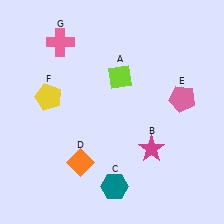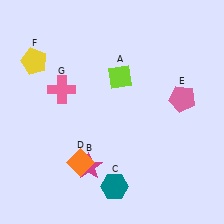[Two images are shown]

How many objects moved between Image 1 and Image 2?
3 objects moved between the two images.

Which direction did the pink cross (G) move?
The pink cross (G) moved down.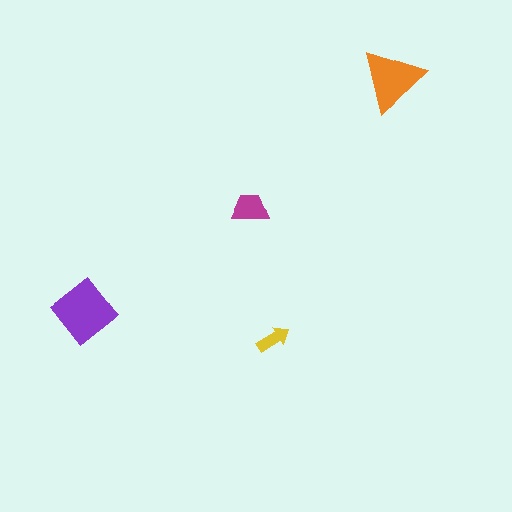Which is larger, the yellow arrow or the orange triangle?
The orange triangle.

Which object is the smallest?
The yellow arrow.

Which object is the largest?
The purple diamond.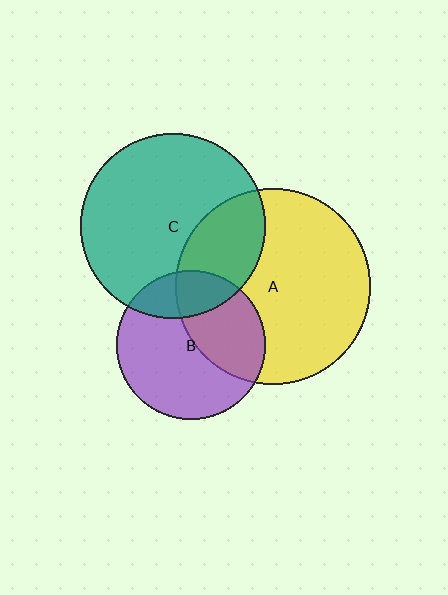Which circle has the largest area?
Circle A (yellow).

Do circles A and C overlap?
Yes.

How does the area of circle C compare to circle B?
Approximately 1.5 times.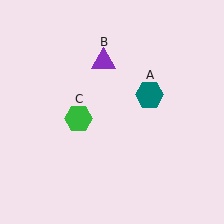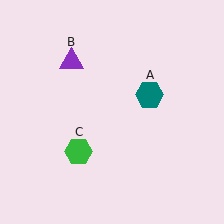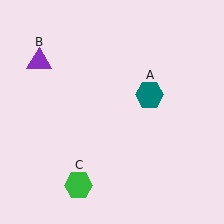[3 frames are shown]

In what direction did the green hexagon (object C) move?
The green hexagon (object C) moved down.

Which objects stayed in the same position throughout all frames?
Teal hexagon (object A) remained stationary.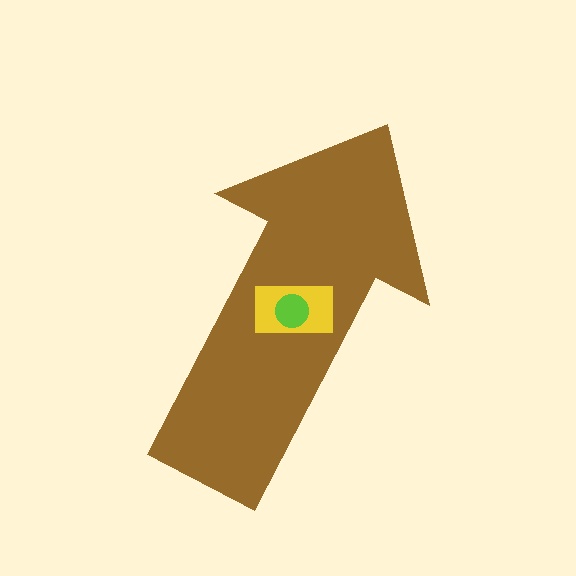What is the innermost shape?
The lime circle.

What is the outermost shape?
The brown arrow.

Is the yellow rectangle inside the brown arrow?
Yes.